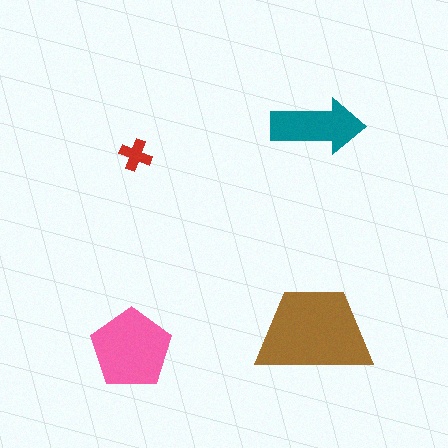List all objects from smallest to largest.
The red cross, the teal arrow, the pink pentagon, the brown trapezoid.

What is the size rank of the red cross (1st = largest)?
4th.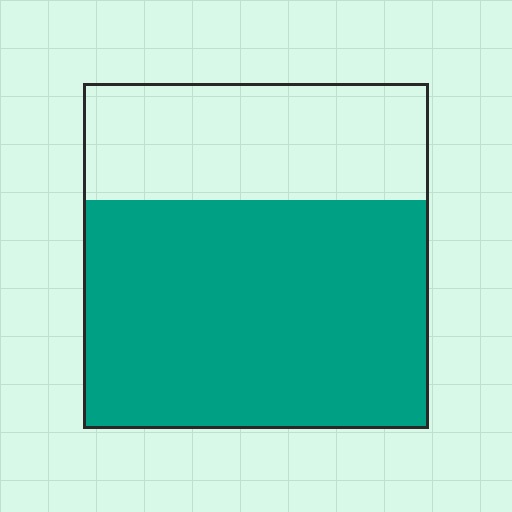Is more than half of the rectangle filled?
Yes.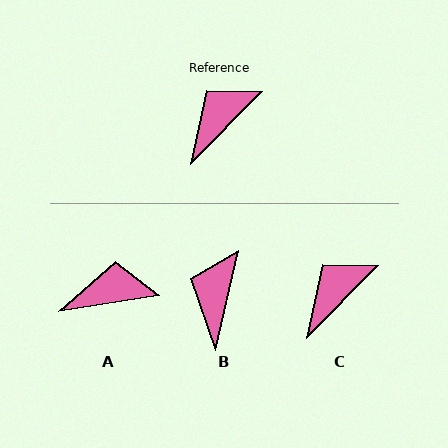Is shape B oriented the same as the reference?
No, it is off by about 32 degrees.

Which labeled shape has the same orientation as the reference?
C.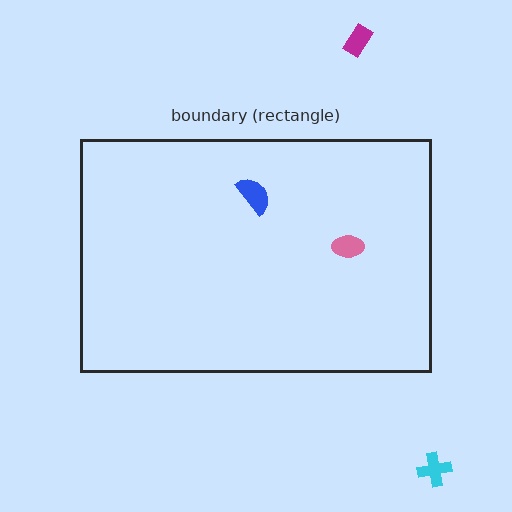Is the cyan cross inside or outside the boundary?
Outside.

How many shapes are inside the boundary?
2 inside, 2 outside.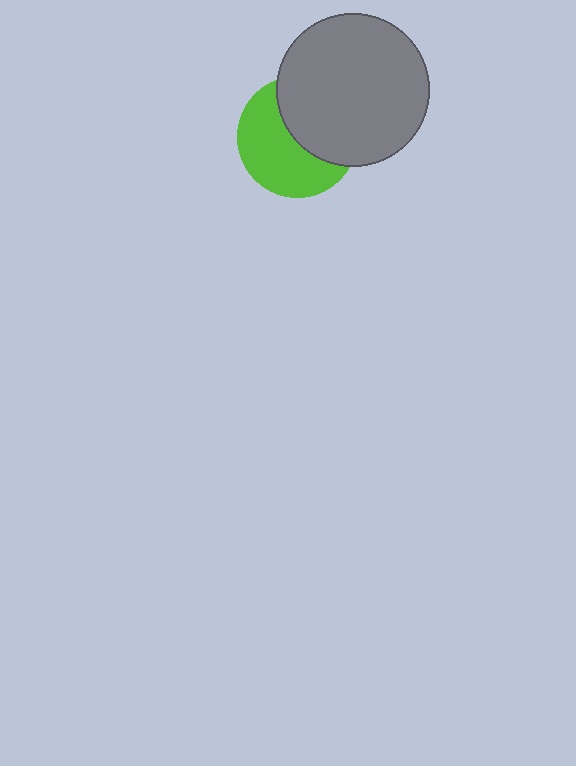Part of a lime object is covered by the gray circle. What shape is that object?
It is a circle.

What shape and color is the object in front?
The object in front is a gray circle.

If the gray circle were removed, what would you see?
You would see the complete lime circle.